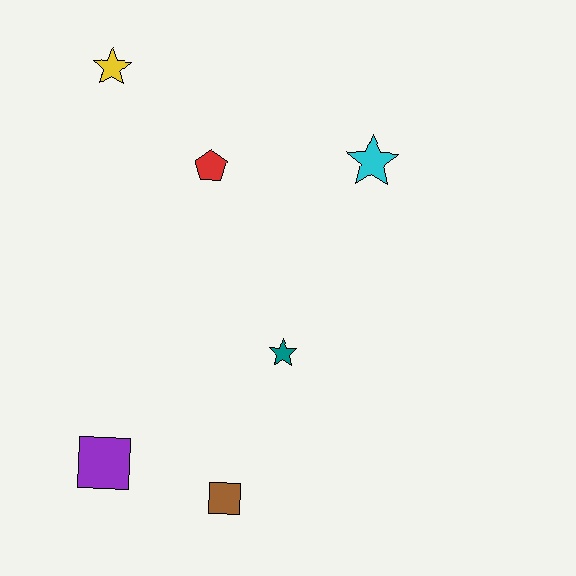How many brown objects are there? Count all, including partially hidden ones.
There is 1 brown object.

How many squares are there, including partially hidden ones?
There are 2 squares.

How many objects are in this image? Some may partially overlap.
There are 6 objects.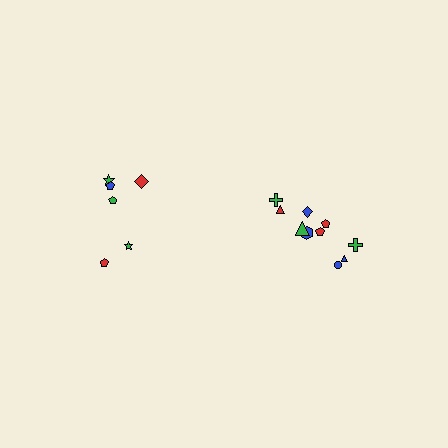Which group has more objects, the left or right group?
The right group.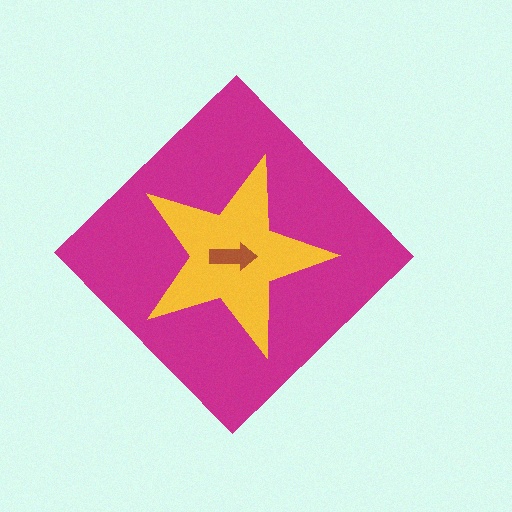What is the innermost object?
The brown arrow.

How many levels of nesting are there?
3.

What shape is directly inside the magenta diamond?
The yellow star.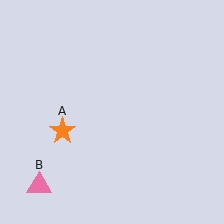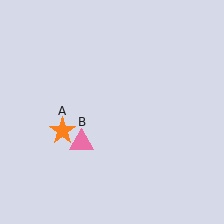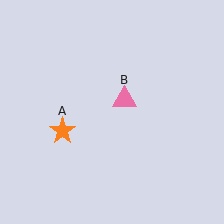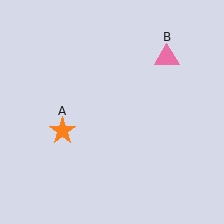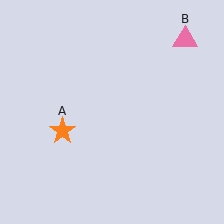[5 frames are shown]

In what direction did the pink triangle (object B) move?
The pink triangle (object B) moved up and to the right.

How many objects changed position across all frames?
1 object changed position: pink triangle (object B).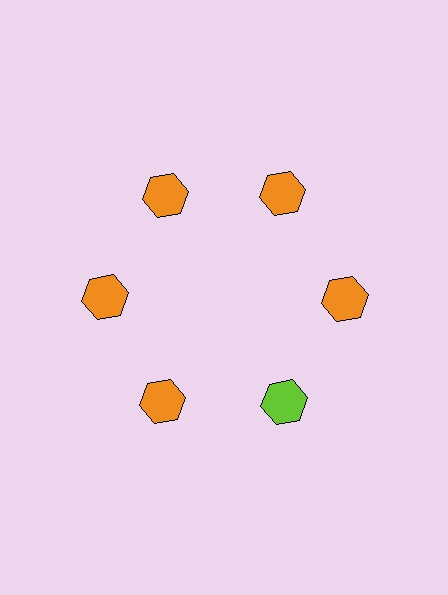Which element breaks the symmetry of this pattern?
The lime hexagon at roughly the 5 o'clock position breaks the symmetry. All other shapes are orange hexagons.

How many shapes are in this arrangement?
There are 6 shapes arranged in a ring pattern.